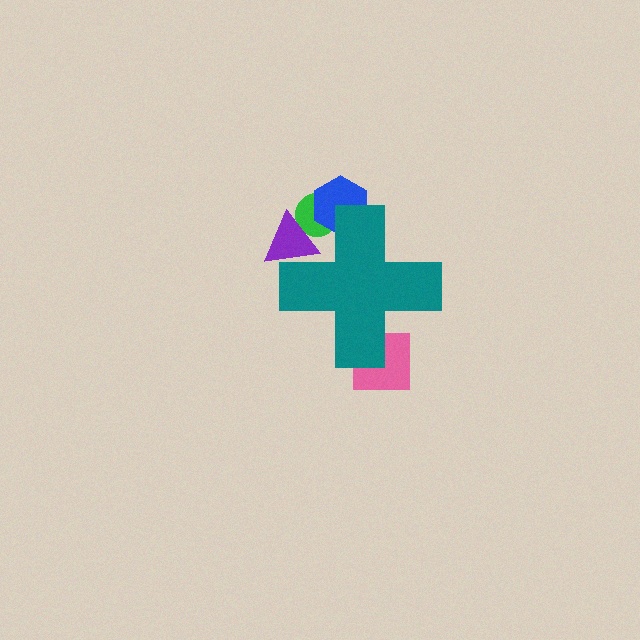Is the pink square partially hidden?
Yes, the pink square is partially hidden behind the teal cross.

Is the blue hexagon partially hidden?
Yes, the blue hexagon is partially hidden behind the teal cross.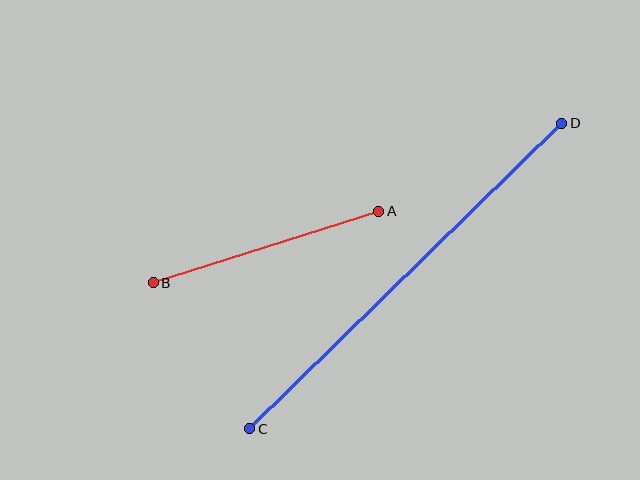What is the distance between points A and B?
The distance is approximately 237 pixels.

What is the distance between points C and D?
The distance is approximately 437 pixels.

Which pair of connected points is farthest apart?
Points C and D are farthest apart.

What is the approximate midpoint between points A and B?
The midpoint is at approximately (266, 247) pixels.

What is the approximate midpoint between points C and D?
The midpoint is at approximately (406, 276) pixels.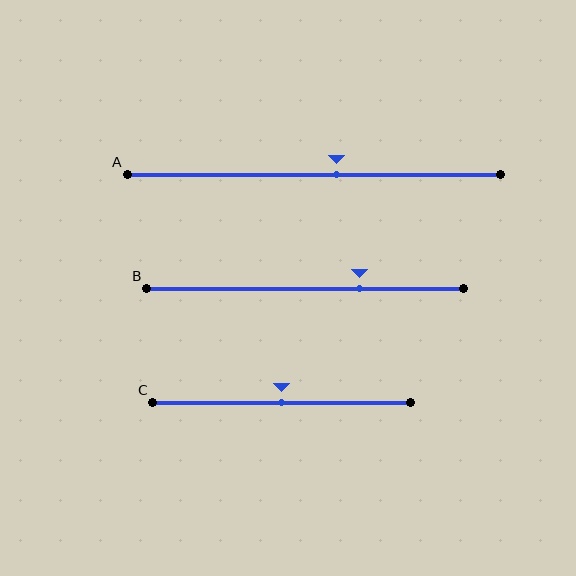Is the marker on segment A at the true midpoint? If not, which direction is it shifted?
No, the marker on segment A is shifted to the right by about 6% of the segment length.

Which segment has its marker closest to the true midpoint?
Segment C has its marker closest to the true midpoint.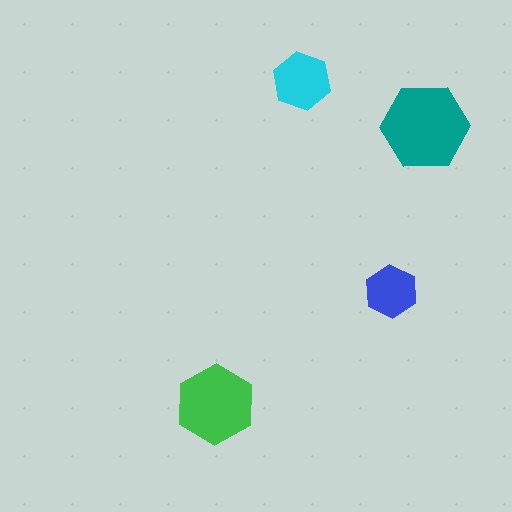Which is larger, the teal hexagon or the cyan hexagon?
The teal one.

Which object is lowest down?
The green hexagon is bottommost.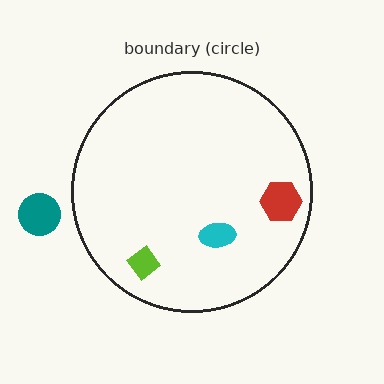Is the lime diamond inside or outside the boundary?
Inside.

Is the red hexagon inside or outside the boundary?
Inside.